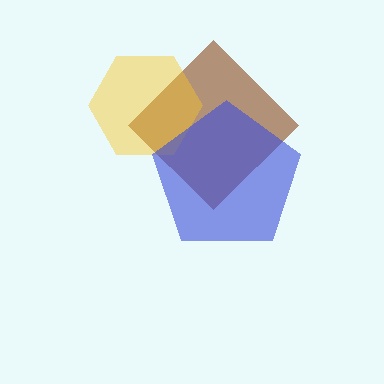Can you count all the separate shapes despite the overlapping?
Yes, there are 3 separate shapes.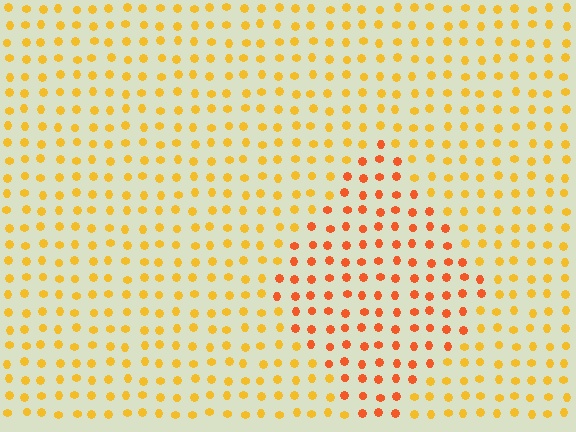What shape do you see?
I see a diamond.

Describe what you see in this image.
The image is filled with small yellow elements in a uniform arrangement. A diamond-shaped region is visible where the elements are tinted to a slightly different hue, forming a subtle color boundary.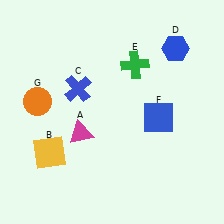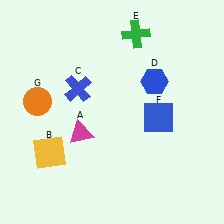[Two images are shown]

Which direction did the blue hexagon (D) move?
The blue hexagon (D) moved down.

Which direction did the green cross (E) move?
The green cross (E) moved up.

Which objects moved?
The objects that moved are: the blue hexagon (D), the green cross (E).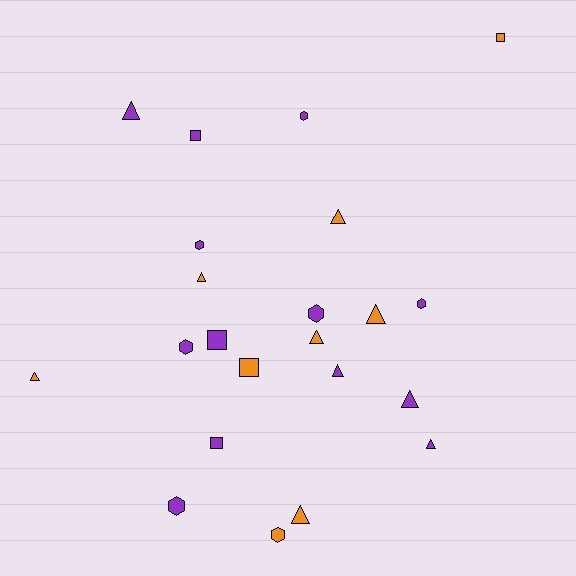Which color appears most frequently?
Purple, with 13 objects.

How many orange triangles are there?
There are 6 orange triangles.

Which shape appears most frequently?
Triangle, with 10 objects.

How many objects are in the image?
There are 22 objects.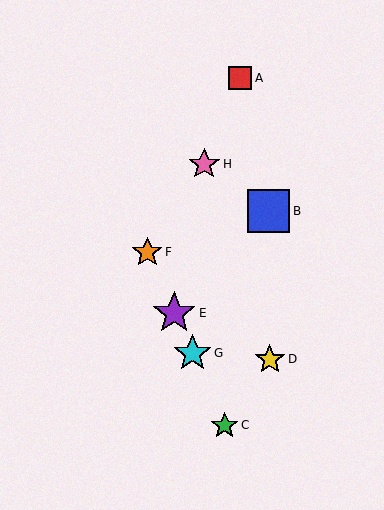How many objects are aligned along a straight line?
4 objects (C, E, F, G) are aligned along a straight line.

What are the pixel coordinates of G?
Object G is at (192, 353).